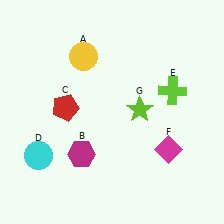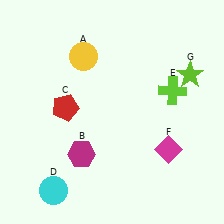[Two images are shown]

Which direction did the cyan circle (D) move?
The cyan circle (D) moved down.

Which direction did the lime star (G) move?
The lime star (G) moved right.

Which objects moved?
The objects that moved are: the cyan circle (D), the lime star (G).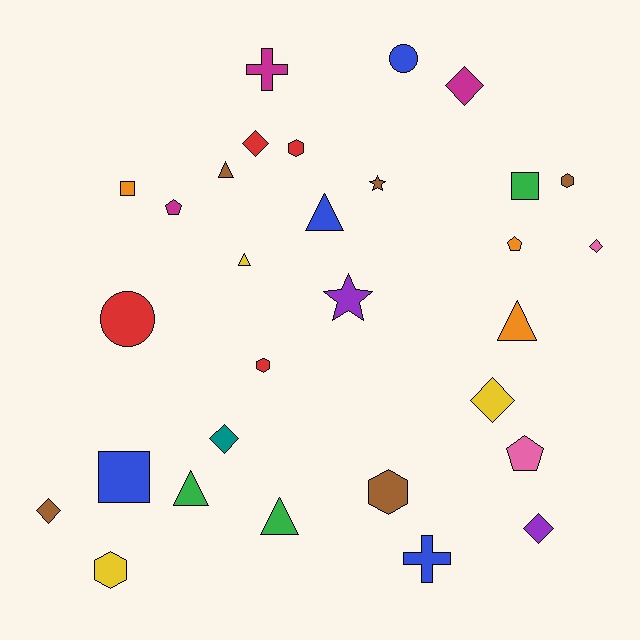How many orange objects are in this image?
There are 3 orange objects.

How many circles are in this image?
There are 2 circles.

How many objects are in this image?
There are 30 objects.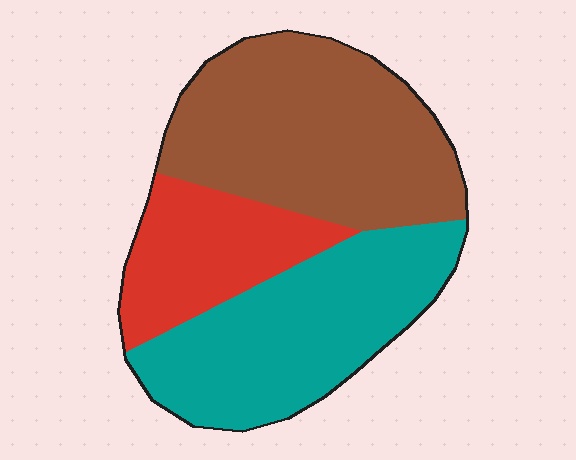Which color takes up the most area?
Brown, at roughly 45%.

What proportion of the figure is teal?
Teal covers about 35% of the figure.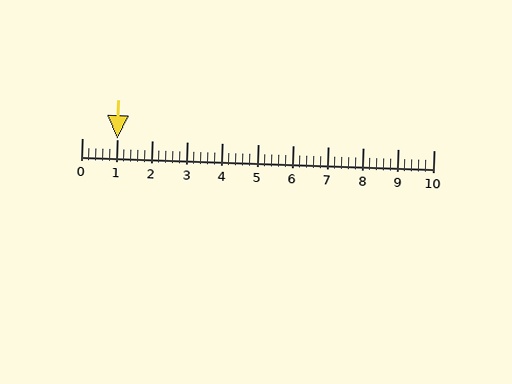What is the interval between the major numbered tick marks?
The major tick marks are spaced 1 units apart.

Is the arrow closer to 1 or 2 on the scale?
The arrow is closer to 1.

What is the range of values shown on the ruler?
The ruler shows values from 0 to 10.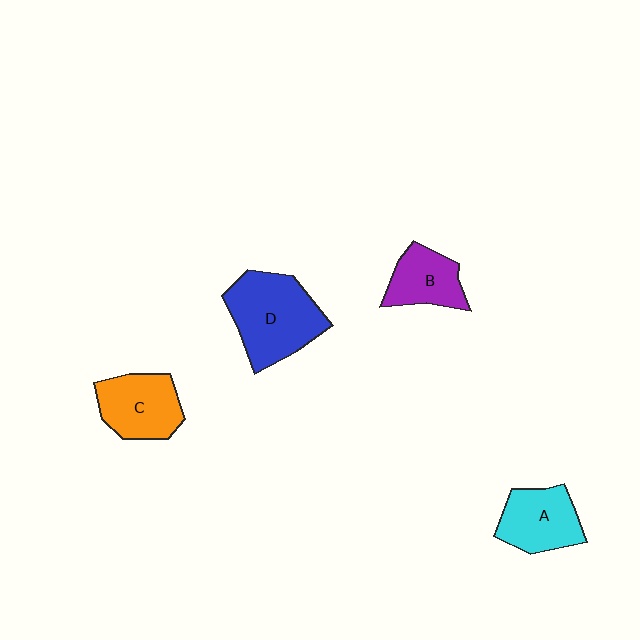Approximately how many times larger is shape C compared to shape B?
Approximately 1.2 times.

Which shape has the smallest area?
Shape B (purple).